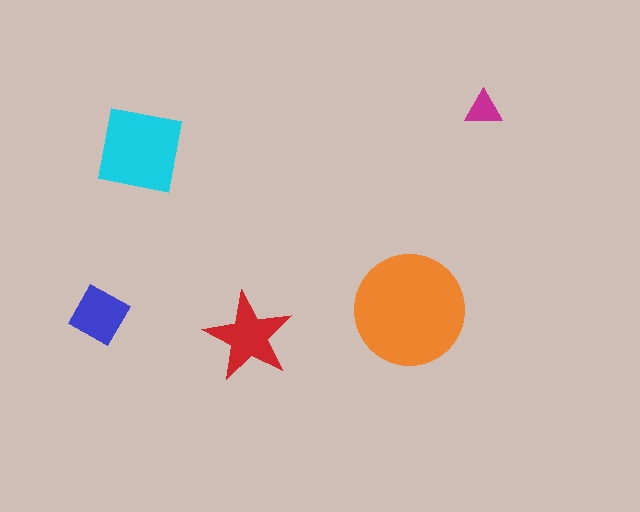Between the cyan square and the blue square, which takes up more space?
The cyan square.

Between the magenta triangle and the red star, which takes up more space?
The red star.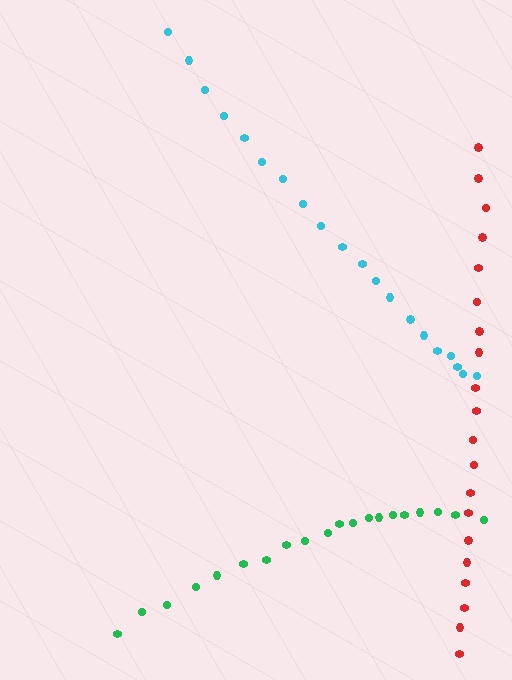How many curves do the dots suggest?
There are 3 distinct paths.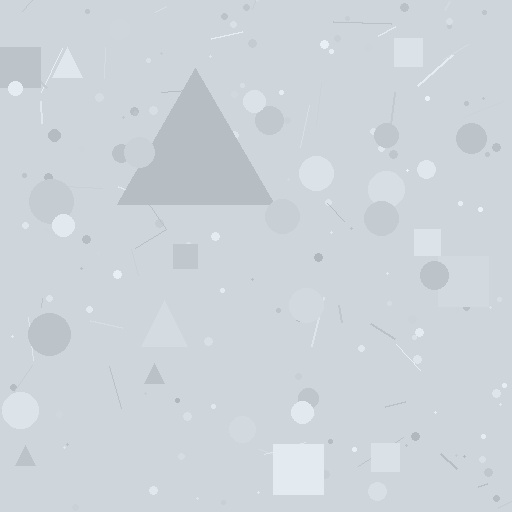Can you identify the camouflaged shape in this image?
The camouflaged shape is a triangle.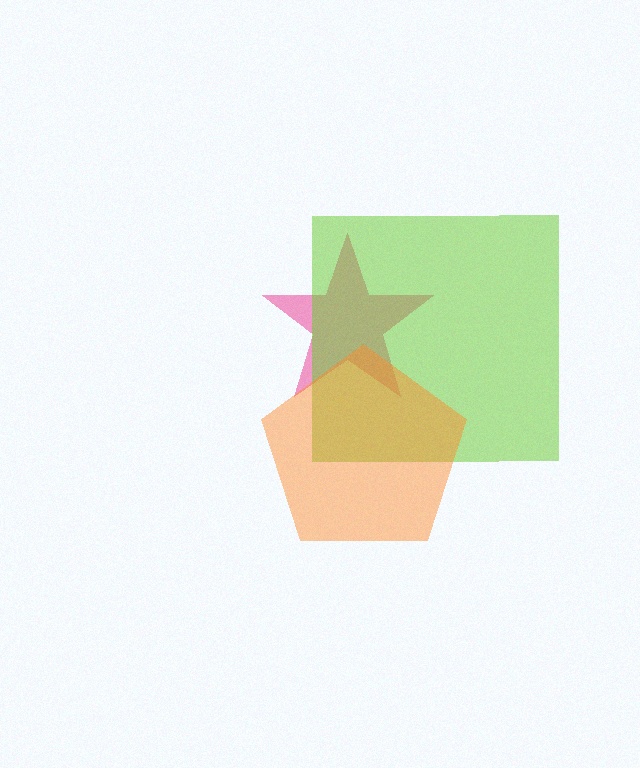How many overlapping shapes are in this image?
There are 3 overlapping shapes in the image.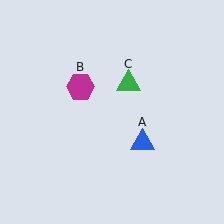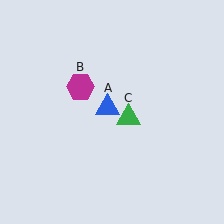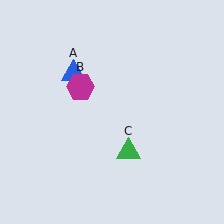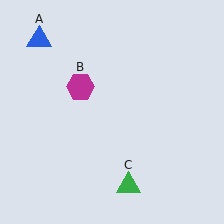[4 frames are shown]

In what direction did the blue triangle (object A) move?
The blue triangle (object A) moved up and to the left.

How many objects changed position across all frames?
2 objects changed position: blue triangle (object A), green triangle (object C).